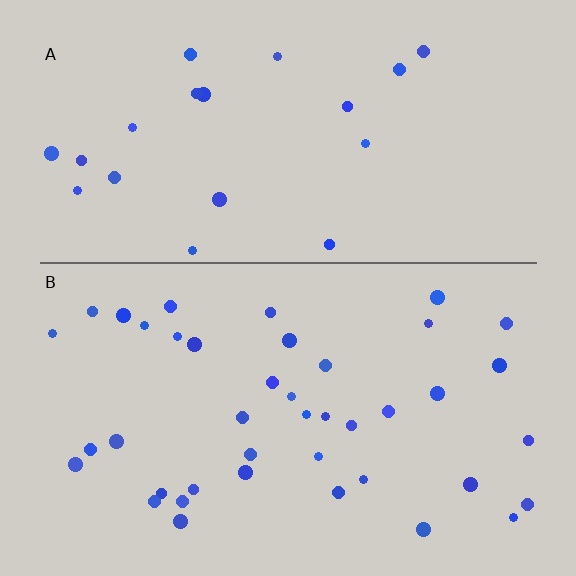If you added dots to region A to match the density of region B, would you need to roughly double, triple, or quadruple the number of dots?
Approximately double.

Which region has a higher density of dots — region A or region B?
B (the bottom).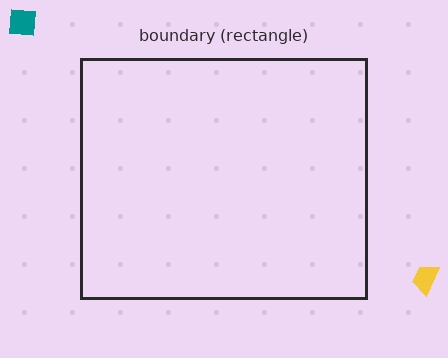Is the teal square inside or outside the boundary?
Outside.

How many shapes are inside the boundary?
0 inside, 2 outside.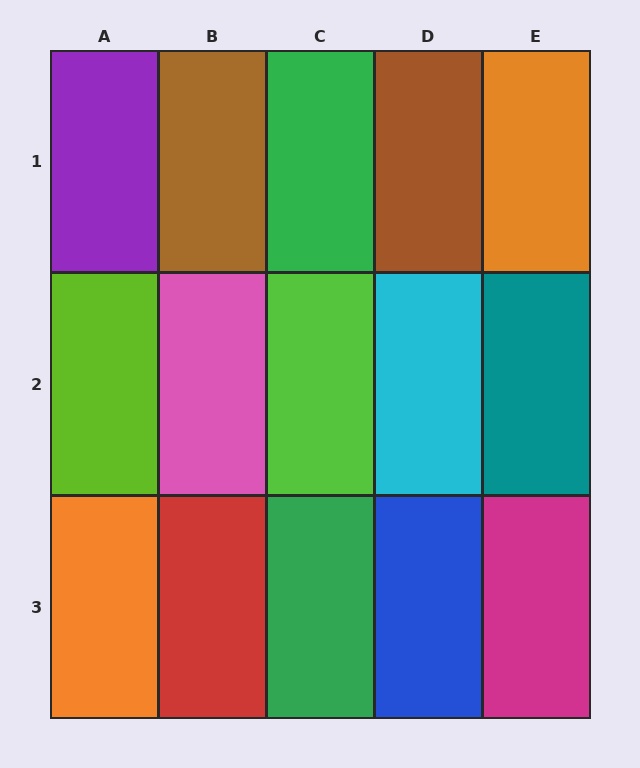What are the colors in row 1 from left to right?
Purple, brown, green, brown, orange.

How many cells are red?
1 cell is red.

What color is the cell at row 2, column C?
Lime.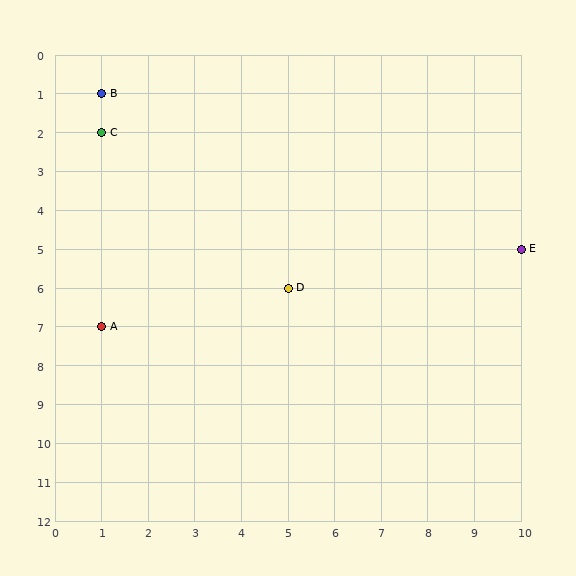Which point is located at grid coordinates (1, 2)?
Point C is at (1, 2).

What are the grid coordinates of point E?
Point E is at grid coordinates (10, 5).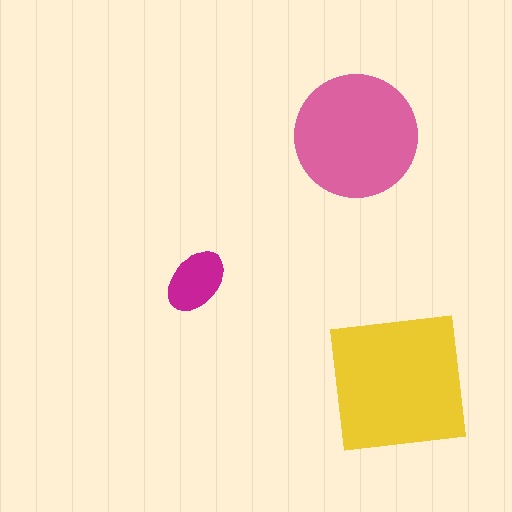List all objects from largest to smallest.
The yellow square, the pink circle, the magenta ellipse.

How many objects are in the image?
There are 3 objects in the image.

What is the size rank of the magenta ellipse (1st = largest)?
3rd.